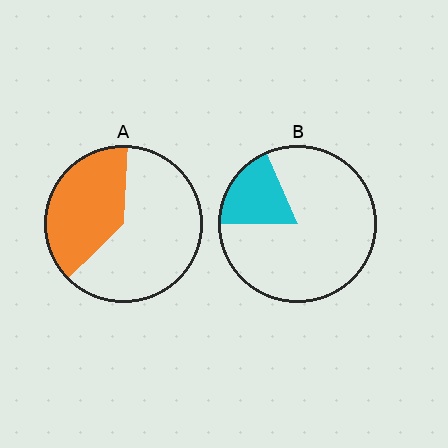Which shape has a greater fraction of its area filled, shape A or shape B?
Shape A.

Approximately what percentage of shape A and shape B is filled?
A is approximately 40% and B is approximately 20%.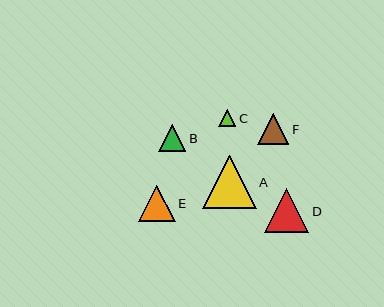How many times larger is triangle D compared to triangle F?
Triangle D is approximately 1.4 times the size of triangle F.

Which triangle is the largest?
Triangle A is the largest with a size of approximately 54 pixels.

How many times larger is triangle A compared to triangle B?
Triangle A is approximately 2.0 times the size of triangle B.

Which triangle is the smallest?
Triangle C is the smallest with a size of approximately 17 pixels.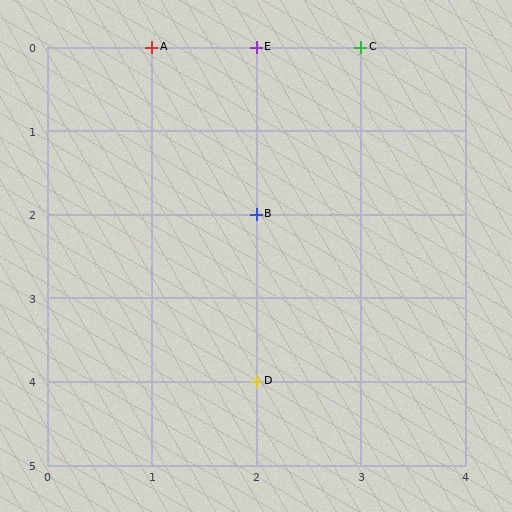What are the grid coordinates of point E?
Point E is at grid coordinates (2, 0).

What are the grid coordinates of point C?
Point C is at grid coordinates (3, 0).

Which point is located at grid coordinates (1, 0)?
Point A is at (1, 0).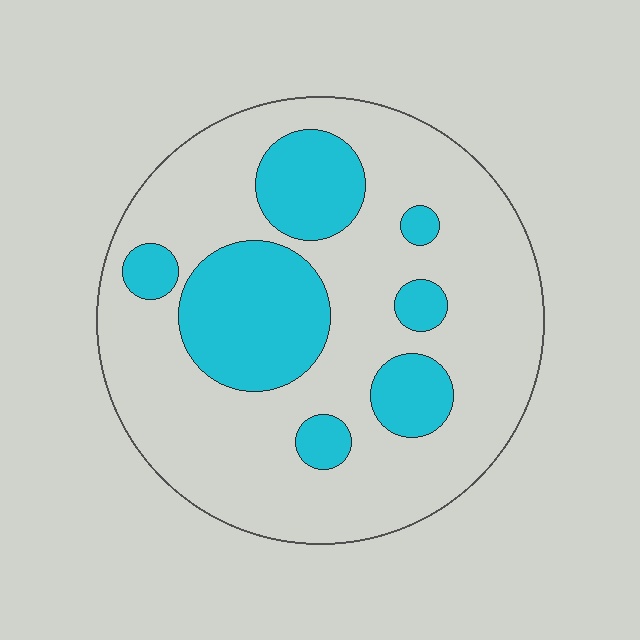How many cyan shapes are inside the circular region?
7.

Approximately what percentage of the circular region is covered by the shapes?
Approximately 25%.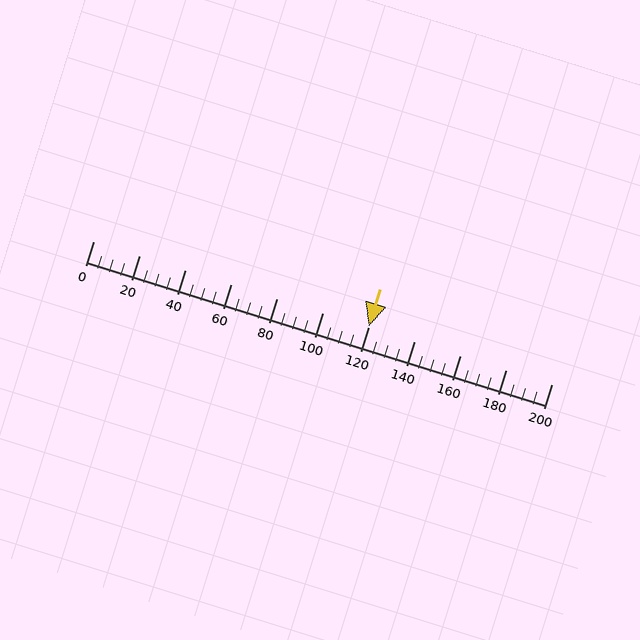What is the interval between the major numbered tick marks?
The major tick marks are spaced 20 units apart.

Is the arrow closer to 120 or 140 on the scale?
The arrow is closer to 120.